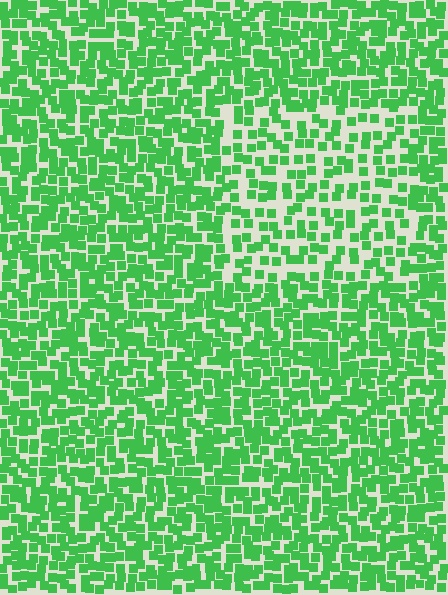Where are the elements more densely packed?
The elements are more densely packed outside the rectangle boundary.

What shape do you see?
I see a rectangle.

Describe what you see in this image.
The image contains small green elements arranged at two different densities. A rectangle-shaped region is visible where the elements are less densely packed than the surrounding area.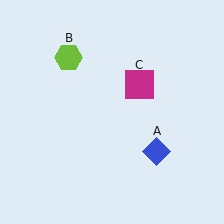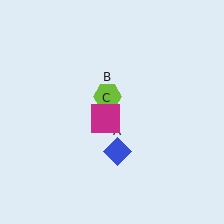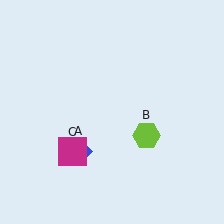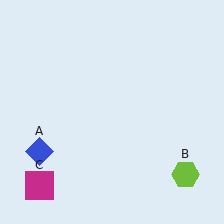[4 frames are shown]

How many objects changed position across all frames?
3 objects changed position: blue diamond (object A), lime hexagon (object B), magenta square (object C).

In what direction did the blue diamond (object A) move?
The blue diamond (object A) moved left.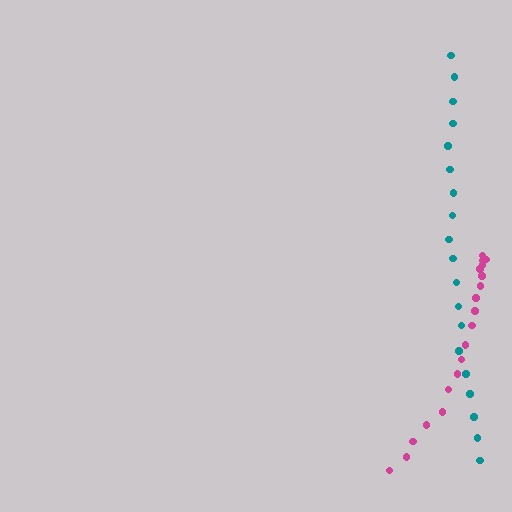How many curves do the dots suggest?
There are 2 distinct paths.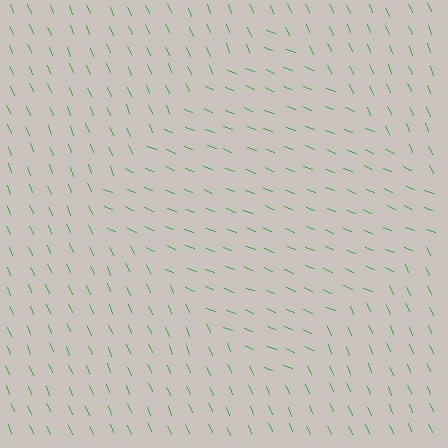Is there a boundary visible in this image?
Yes, there is a texture boundary formed by a change in line orientation.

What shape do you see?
I see a diamond.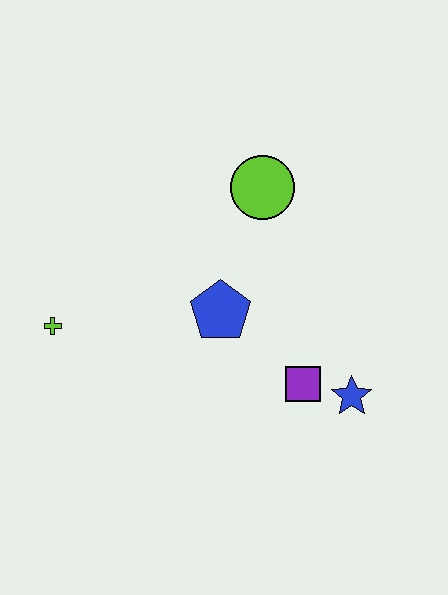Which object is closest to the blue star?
The purple square is closest to the blue star.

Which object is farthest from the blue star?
The lime cross is farthest from the blue star.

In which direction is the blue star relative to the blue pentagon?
The blue star is to the right of the blue pentagon.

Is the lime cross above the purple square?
Yes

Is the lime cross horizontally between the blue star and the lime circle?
No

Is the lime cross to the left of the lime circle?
Yes